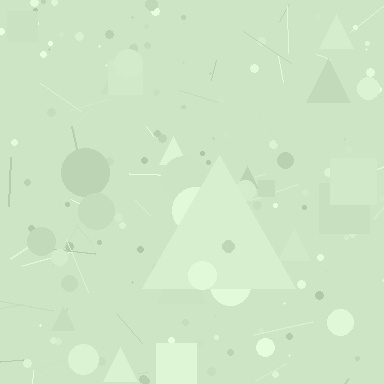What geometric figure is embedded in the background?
A triangle is embedded in the background.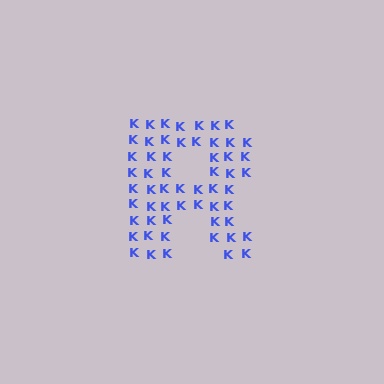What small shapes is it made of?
It is made of small letter K's.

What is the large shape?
The large shape is the letter R.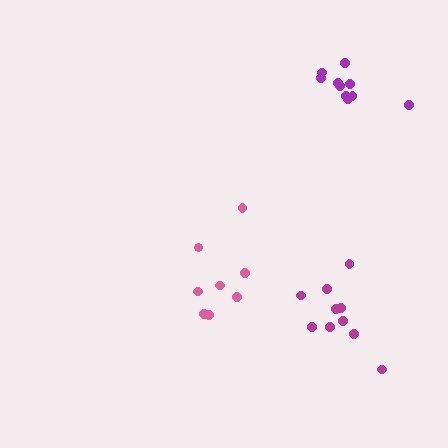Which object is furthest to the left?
The pink cluster is leftmost.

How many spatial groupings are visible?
There are 3 spatial groupings.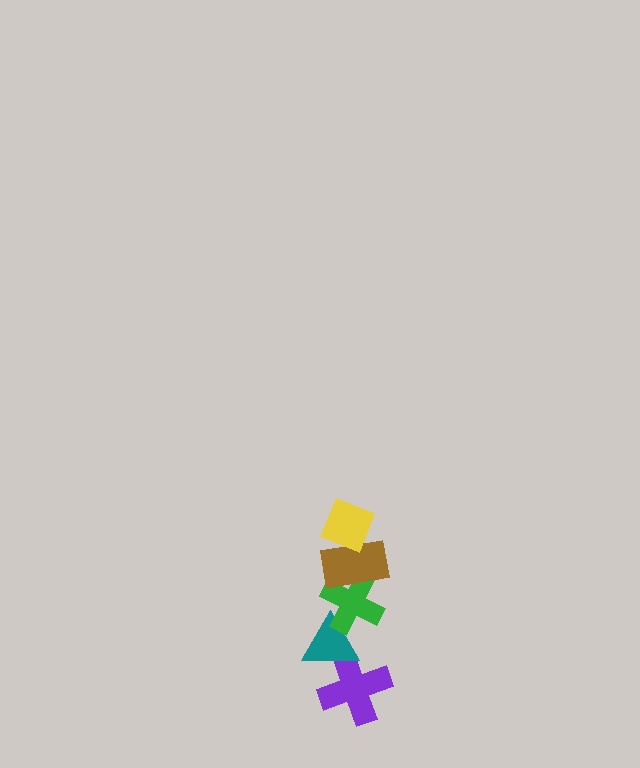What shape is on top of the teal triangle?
The green cross is on top of the teal triangle.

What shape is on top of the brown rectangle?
The yellow diamond is on top of the brown rectangle.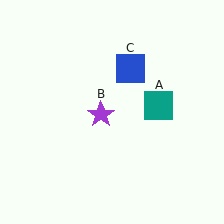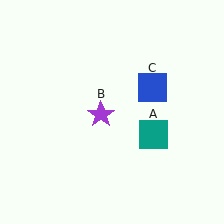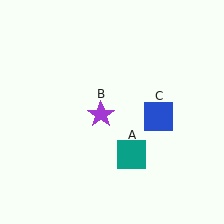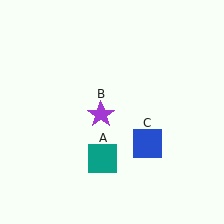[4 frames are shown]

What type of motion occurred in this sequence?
The teal square (object A), blue square (object C) rotated clockwise around the center of the scene.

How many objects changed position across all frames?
2 objects changed position: teal square (object A), blue square (object C).